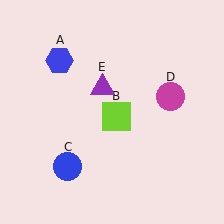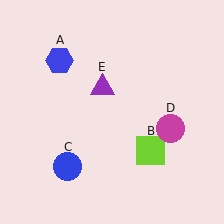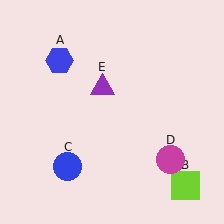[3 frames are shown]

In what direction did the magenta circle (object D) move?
The magenta circle (object D) moved down.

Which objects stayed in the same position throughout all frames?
Blue hexagon (object A) and blue circle (object C) and purple triangle (object E) remained stationary.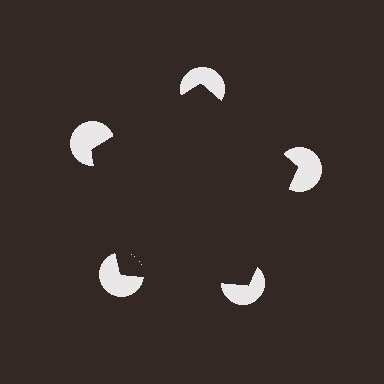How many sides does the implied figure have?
5 sides.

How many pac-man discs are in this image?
There are 5 — one at each vertex of the illusory pentagon.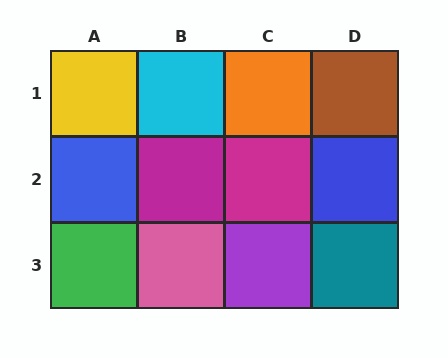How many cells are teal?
1 cell is teal.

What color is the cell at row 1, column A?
Yellow.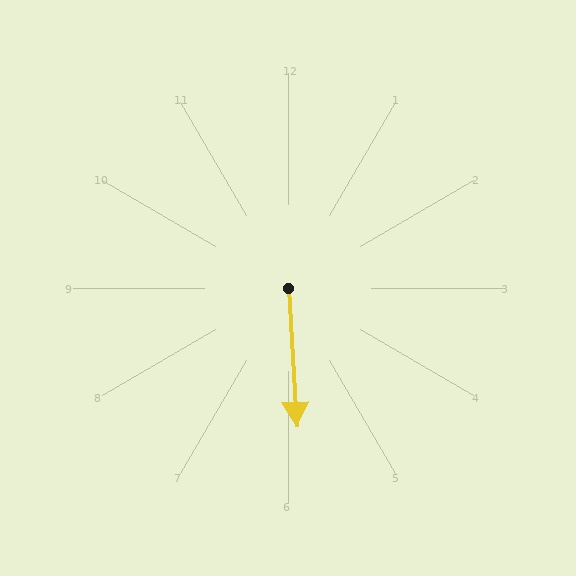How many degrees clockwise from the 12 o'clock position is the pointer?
Approximately 176 degrees.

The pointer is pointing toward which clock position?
Roughly 6 o'clock.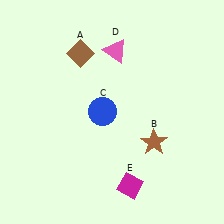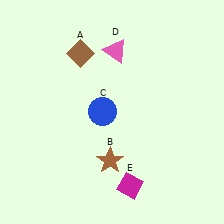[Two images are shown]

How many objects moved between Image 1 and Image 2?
1 object moved between the two images.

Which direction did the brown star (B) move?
The brown star (B) moved left.